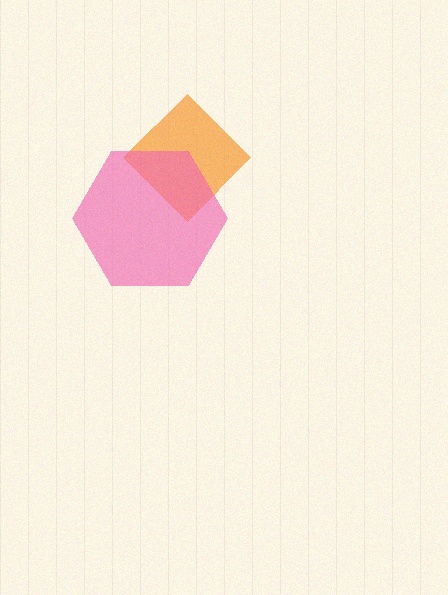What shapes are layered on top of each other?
The layered shapes are: an orange diamond, a pink hexagon.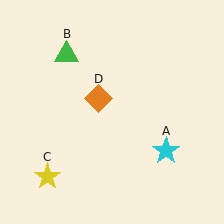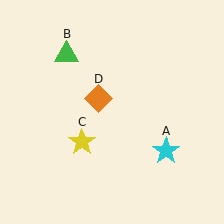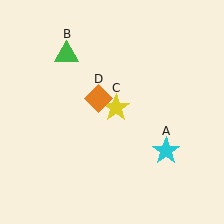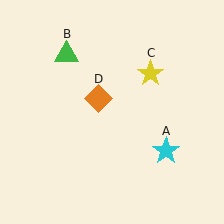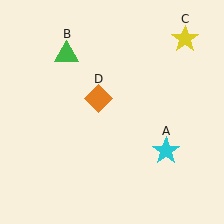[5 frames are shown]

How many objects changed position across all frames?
1 object changed position: yellow star (object C).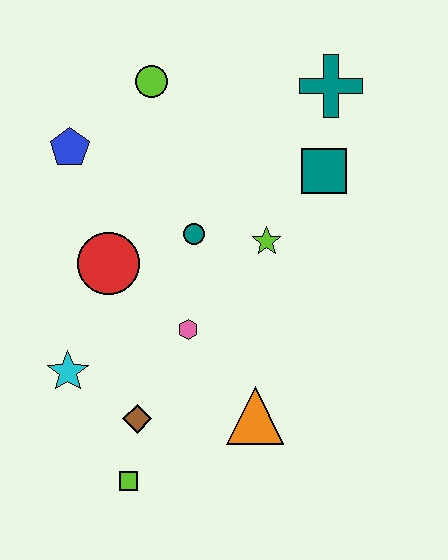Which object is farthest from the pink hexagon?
The teal cross is farthest from the pink hexagon.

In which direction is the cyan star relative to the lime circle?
The cyan star is below the lime circle.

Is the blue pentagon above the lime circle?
No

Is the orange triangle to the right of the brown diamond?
Yes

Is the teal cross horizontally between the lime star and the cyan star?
No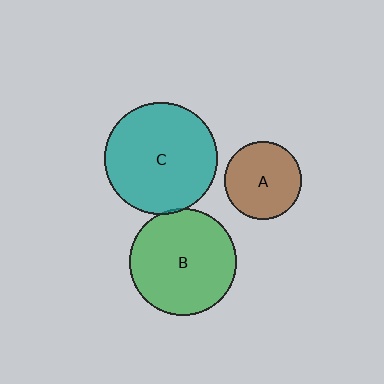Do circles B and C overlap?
Yes.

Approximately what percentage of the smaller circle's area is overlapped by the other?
Approximately 5%.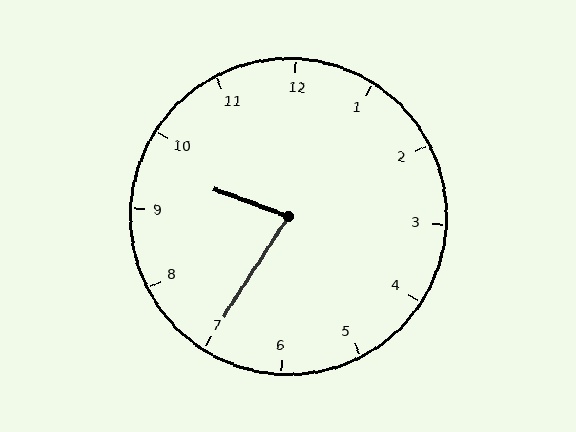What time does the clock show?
9:35.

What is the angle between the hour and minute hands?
Approximately 78 degrees.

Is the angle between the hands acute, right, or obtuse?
It is acute.